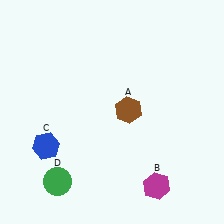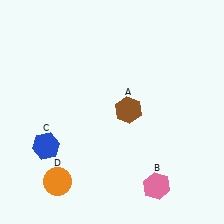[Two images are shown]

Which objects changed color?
B changed from magenta to pink. D changed from green to orange.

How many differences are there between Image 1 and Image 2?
There are 2 differences between the two images.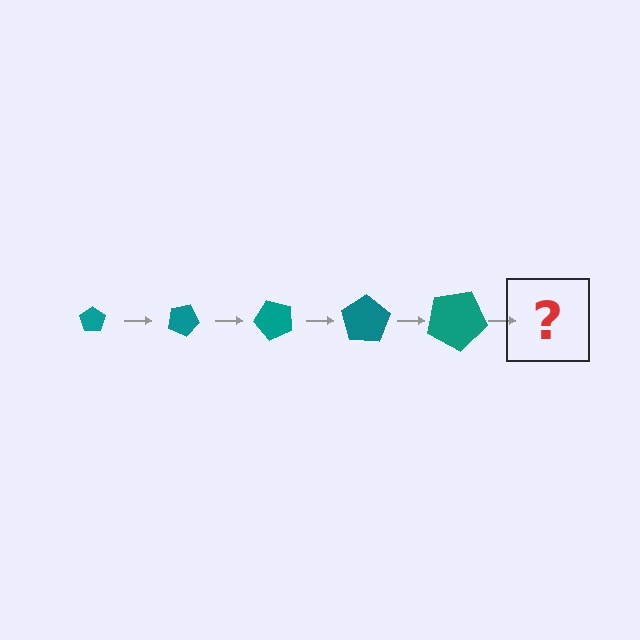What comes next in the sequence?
The next element should be a pentagon, larger than the previous one and rotated 125 degrees from the start.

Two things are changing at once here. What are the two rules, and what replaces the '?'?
The two rules are that the pentagon grows larger each step and it rotates 25 degrees each step. The '?' should be a pentagon, larger than the previous one and rotated 125 degrees from the start.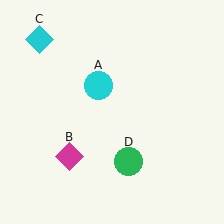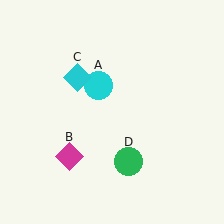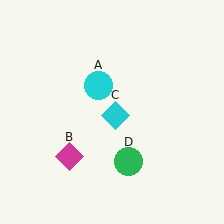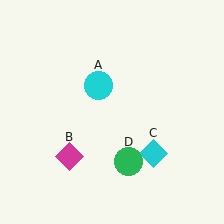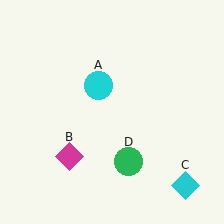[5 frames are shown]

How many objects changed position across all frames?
1 object changed position: cyan diamond (object C).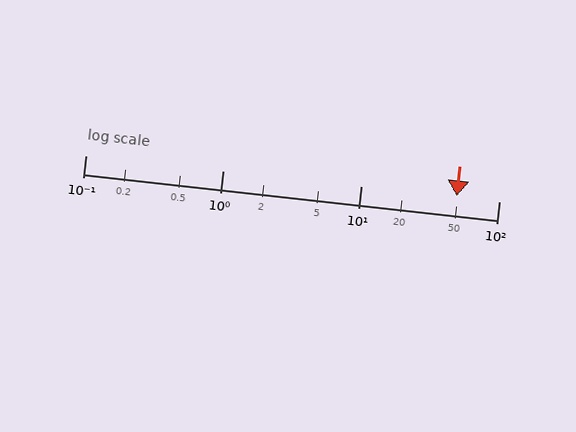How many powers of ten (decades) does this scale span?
The scale spans 3 decades, from 0.1 to 100.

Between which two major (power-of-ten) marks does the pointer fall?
The pointer is between 10 and 100.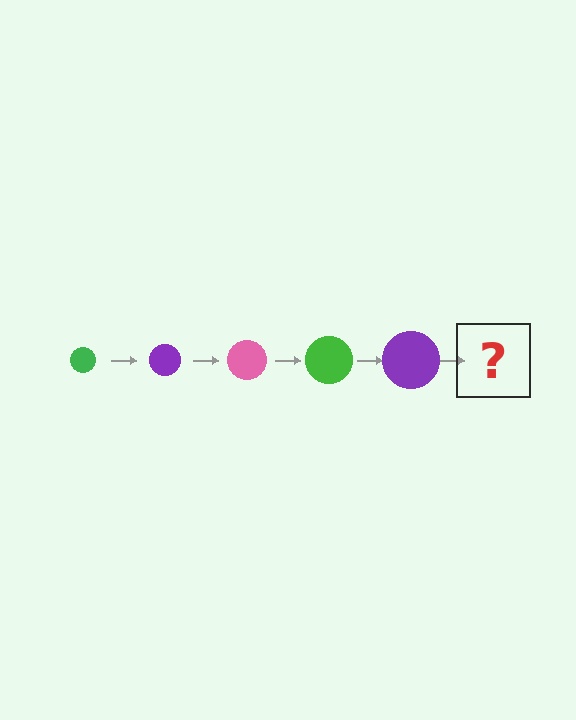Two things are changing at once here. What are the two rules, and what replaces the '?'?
The two rules are that the circle grows larger each step and the color cycles through green, purple, and pink. The '?' should be a pink circle, larger than the previous one.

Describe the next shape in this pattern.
It should be a pink circle, larger than the previous one.